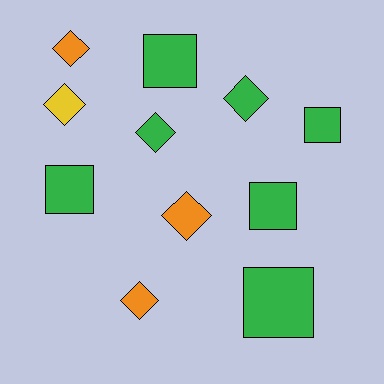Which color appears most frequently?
Green, with 7 objects.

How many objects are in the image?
There are 11 objects.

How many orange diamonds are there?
There are 3 orange diamonds.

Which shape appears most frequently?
Diamond, with 6 objects.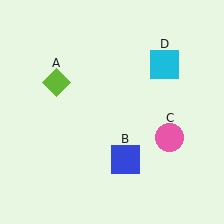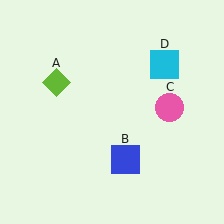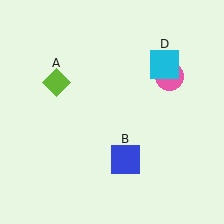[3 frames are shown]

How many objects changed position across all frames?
1 object changed position: pink circle (object C).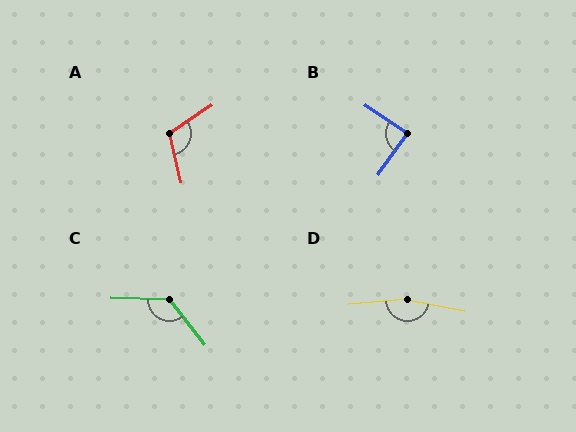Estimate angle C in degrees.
Approximately 129 degrees.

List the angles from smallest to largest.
B (89°), A (111°), C (129°), D (164°).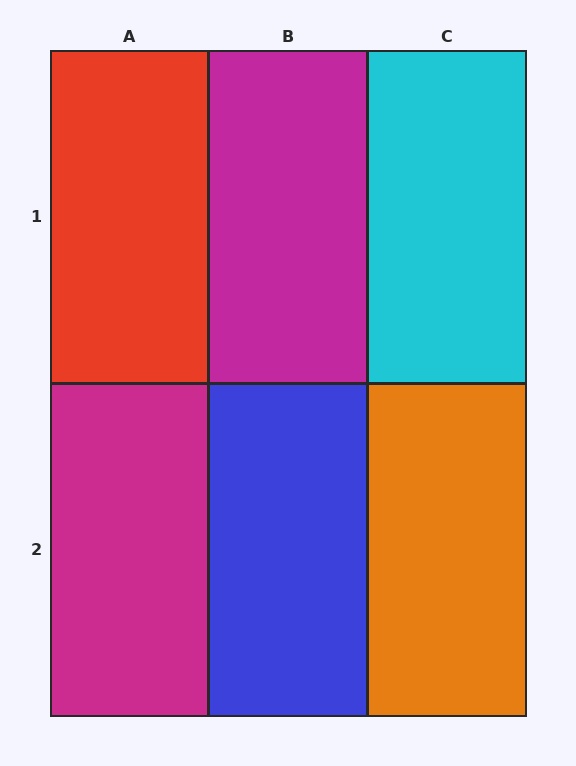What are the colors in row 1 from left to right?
Red, magenta, cyan.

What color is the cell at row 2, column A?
Magenta.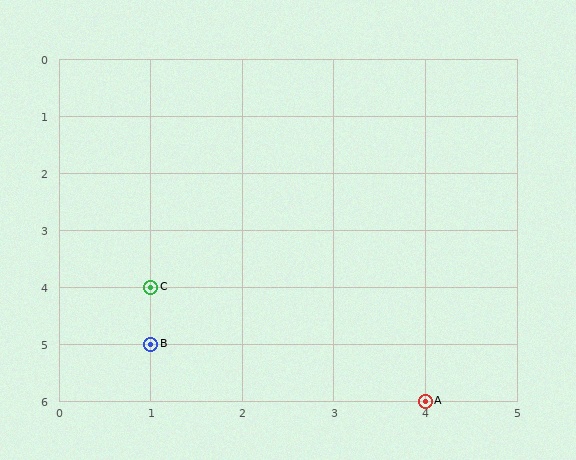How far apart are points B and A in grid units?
Points B and A are 3 columns and 1 row apart (about 3.2 grid units diagonally).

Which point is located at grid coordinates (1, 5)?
Point B is at (1, 5).